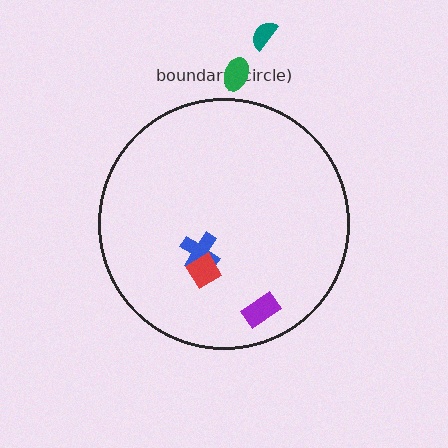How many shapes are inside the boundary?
3 inside, 2 outside.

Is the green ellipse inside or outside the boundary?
Outside.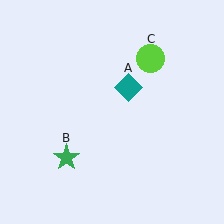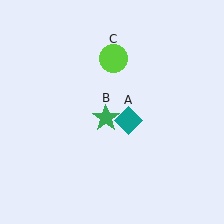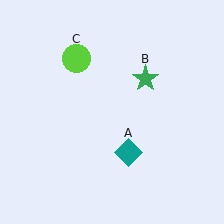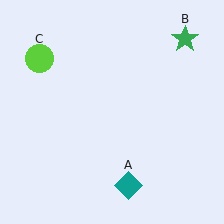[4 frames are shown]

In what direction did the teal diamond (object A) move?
The teal diamond (object A) moved down.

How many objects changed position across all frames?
3 objects changed position: teal diamond (object A), green star (object B), lime circle (object C).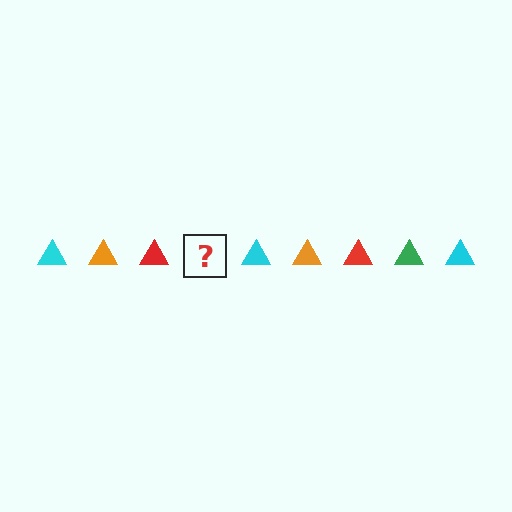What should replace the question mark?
The question mark should be replaced with a green triangle.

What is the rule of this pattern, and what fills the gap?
The rule is that the pattern cycles through cyan, orange, red, green triangles. The gap should be filled with a green triangle.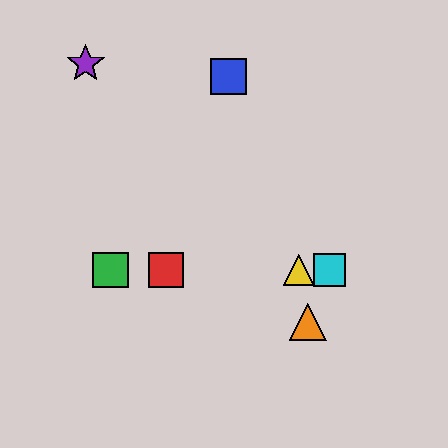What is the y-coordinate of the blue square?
The blue square is at y≈77.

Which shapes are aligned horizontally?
The red square, the green square, the yellow triangle, the cyan square are aligned horizontally.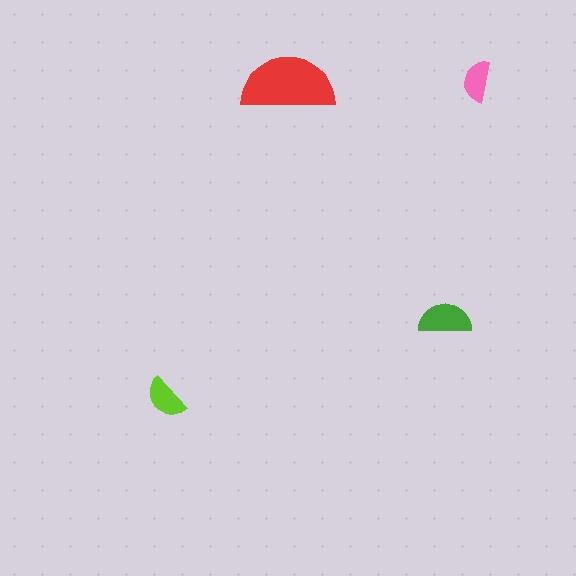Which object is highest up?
The pink semicircle is topmost.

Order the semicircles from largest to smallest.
the red one, the green one, the lime one, the pink one.